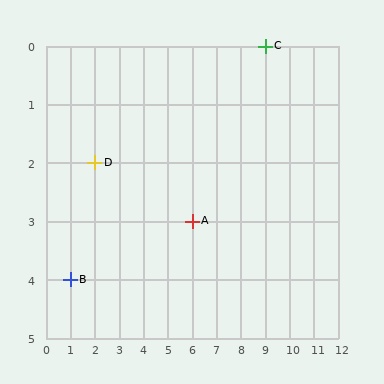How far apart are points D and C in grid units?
Points D and C are 7 columns and 2 rows apart (about 7.3 grid units diagonally).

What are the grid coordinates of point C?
Point C is at grid coordinates (9, 0).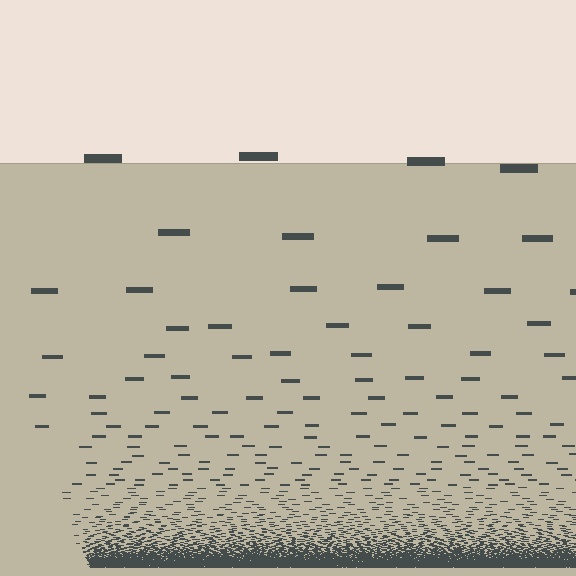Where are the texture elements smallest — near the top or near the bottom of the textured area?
Near the bottom.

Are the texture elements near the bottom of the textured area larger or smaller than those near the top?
Smaller. The gradient is inverted — elements near the bottom are smaller and denser.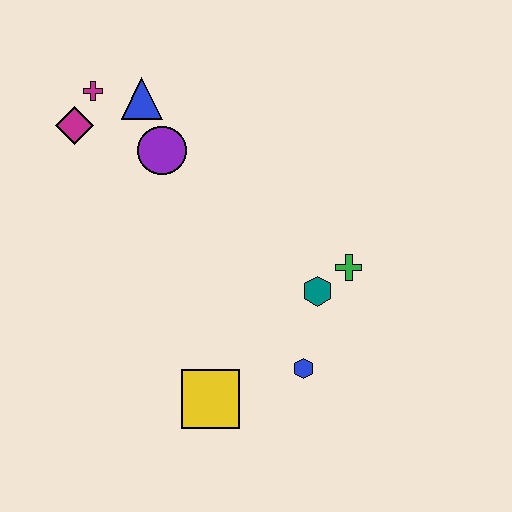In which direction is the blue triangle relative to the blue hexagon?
The blue triangle is above the blue hexagon.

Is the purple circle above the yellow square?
Yes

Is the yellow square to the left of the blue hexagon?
Yes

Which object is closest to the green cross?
The teal hexagon is closest to the green cross.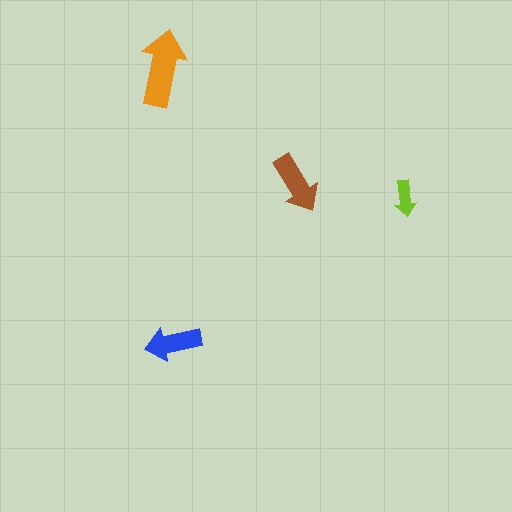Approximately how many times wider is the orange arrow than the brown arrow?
About 1.5 times wider.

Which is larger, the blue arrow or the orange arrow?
The orange one.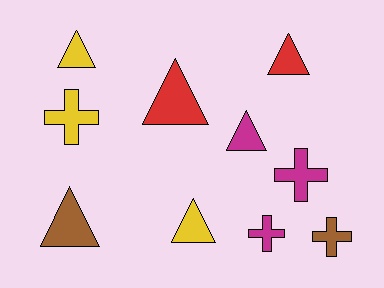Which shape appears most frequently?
Triangle, with 6 objects.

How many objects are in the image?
There are 10 objects.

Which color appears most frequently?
Yellow, with 3 objects.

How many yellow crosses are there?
There is 1 yellow cross.